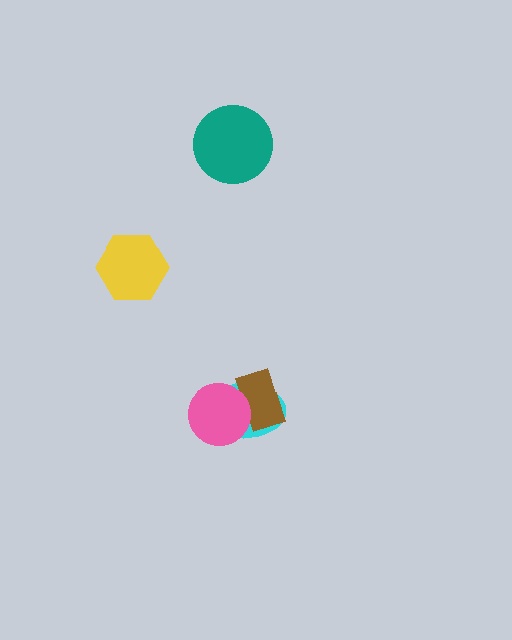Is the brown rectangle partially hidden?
Yes, it is partially covered by another shape.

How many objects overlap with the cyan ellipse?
2 objects overlap with the cyan ellipse.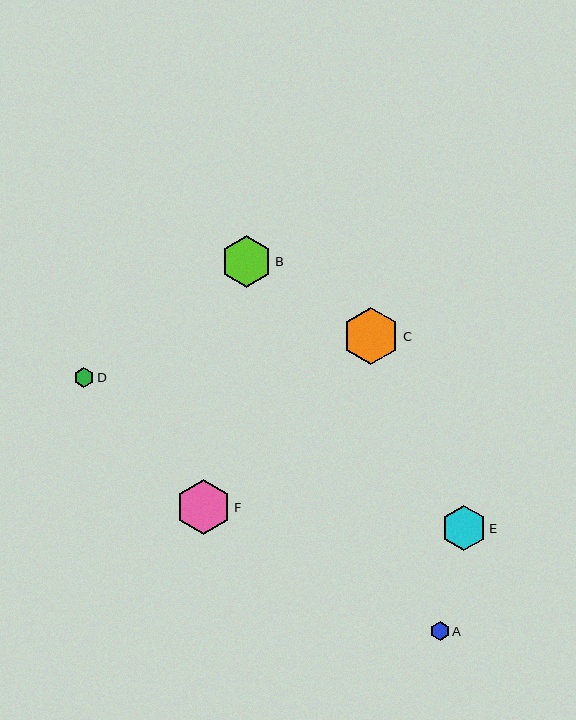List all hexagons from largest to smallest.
From largest to smallest: C, F, B, E, D, A.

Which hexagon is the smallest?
Hexagon A is the smallest with a size of approximately 19 pixels.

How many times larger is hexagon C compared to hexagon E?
Hexagon C is approximately 1.3 times the size of hexagon E.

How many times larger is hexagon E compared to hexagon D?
Hexagon E is approximately 2.3 times the size of hexagon D.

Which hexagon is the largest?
Hexagon C is the largest with a size of approximately 57 pixels.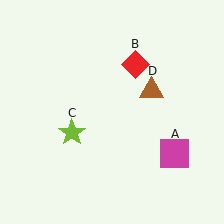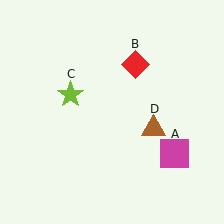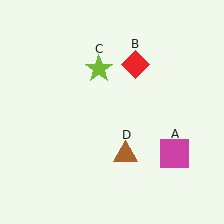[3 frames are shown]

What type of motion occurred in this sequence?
The lime star (object C), brown triangle (object D) rotated clockwise around the center of the scene.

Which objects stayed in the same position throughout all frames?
Magenta square (object A) and red diamond (object B) remained stationary.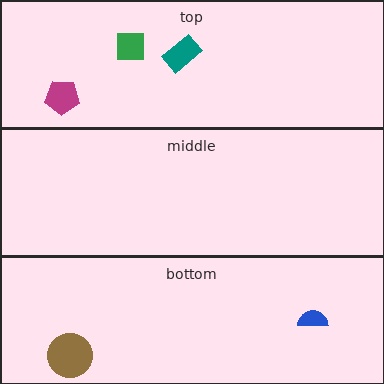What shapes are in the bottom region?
The blue semicircle, the brown circle.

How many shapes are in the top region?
3.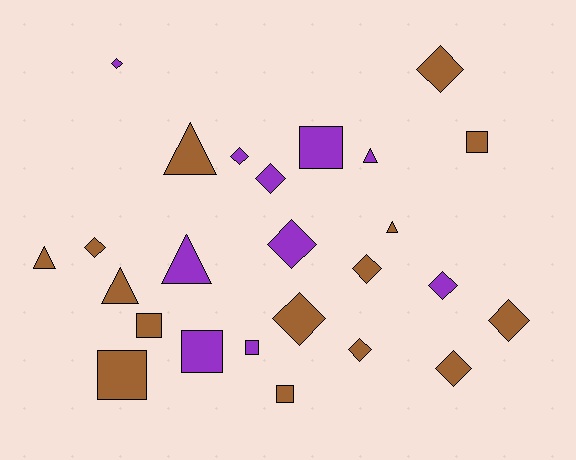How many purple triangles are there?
There are 2 purple triangles.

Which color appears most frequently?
Brown, with 15 objects.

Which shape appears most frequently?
Diamond, with 12 objects.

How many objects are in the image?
There are 25 objects.